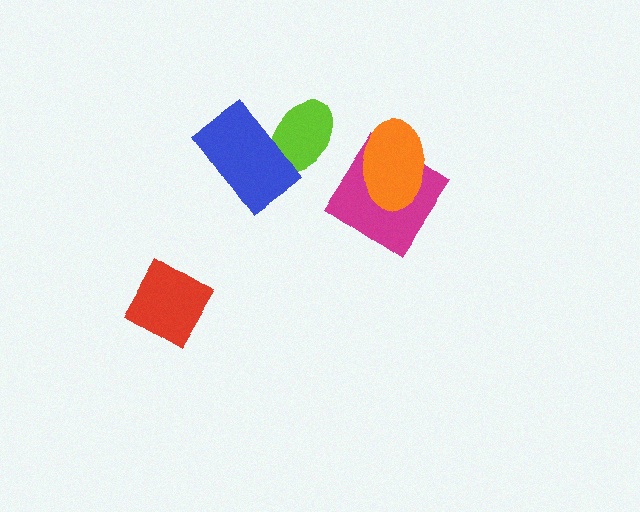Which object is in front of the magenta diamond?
The orange ellipse is in front of the magenta diamond.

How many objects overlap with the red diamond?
0 objects overlap with the red diamond.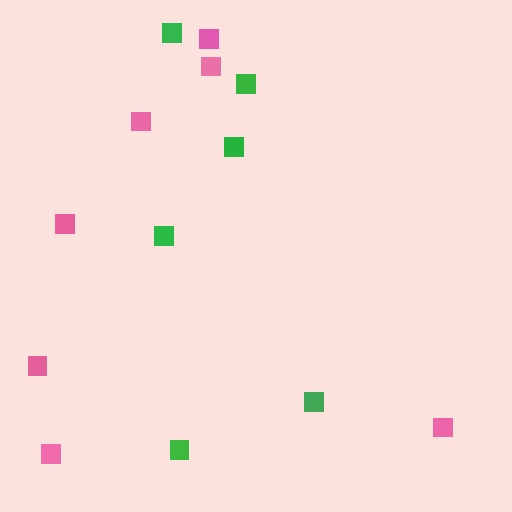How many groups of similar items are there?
There are 2 groups: one group of pink squares (7) and one group of green squares (6).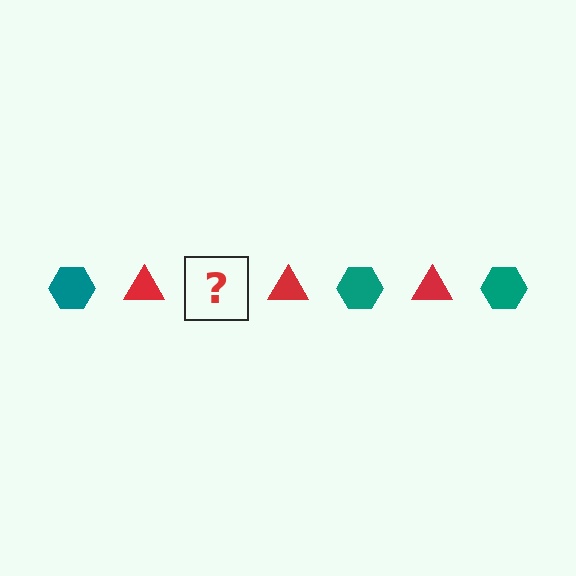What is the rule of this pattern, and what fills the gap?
The rule is that the pattern alternates between teal hexagon and red triangle. The gap should be filled with a teal hexagon.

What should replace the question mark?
The question mark should be replaced with a teal hexagon.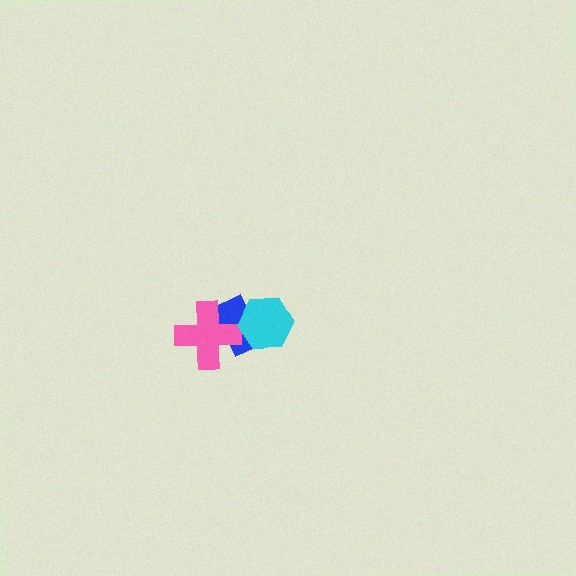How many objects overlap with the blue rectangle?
2 objects overlap with the blue rectangle.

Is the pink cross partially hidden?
No, no other shape covers it.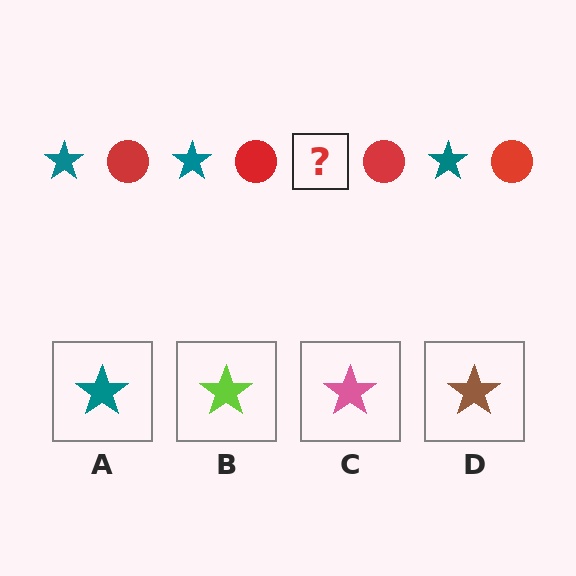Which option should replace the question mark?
Option A.